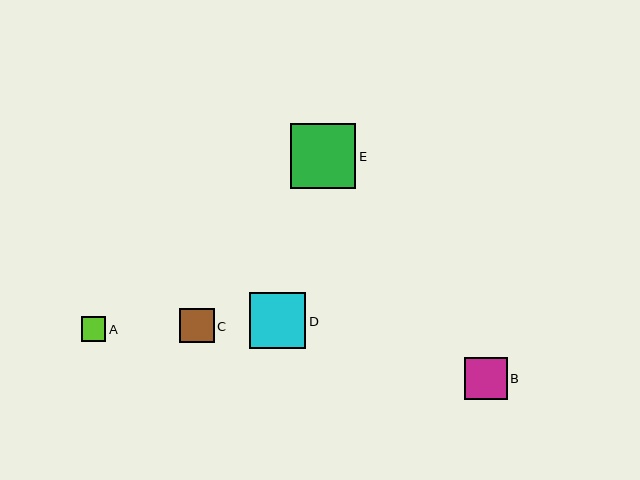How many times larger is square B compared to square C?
Square B is approximately 1.2 times the size of square C.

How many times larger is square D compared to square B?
Square D is approximately 1.3 times the size of square B.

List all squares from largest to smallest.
From largest to smallest: E, D, B, C, A.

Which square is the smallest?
Square A is the smallest with a size of approximately 25 pixels.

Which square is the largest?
Square E is the largest with a size of approximately 66 pixels.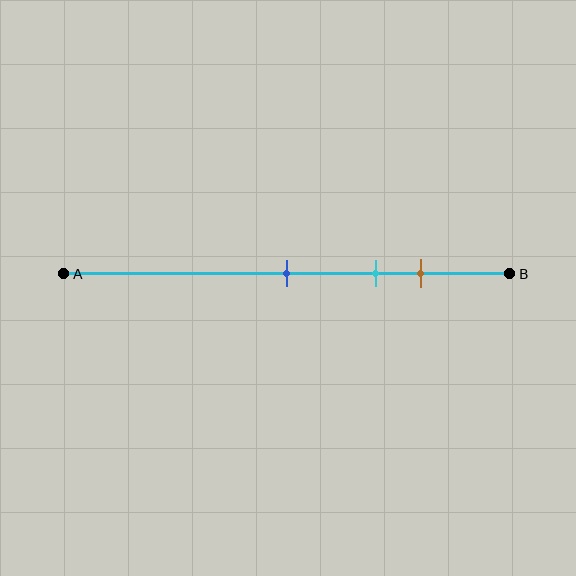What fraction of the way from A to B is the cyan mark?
The cyan mark is approximately 70% (0.7) of the way from A to B.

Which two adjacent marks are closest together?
The cyan and brown marks are the closest adjacent pair.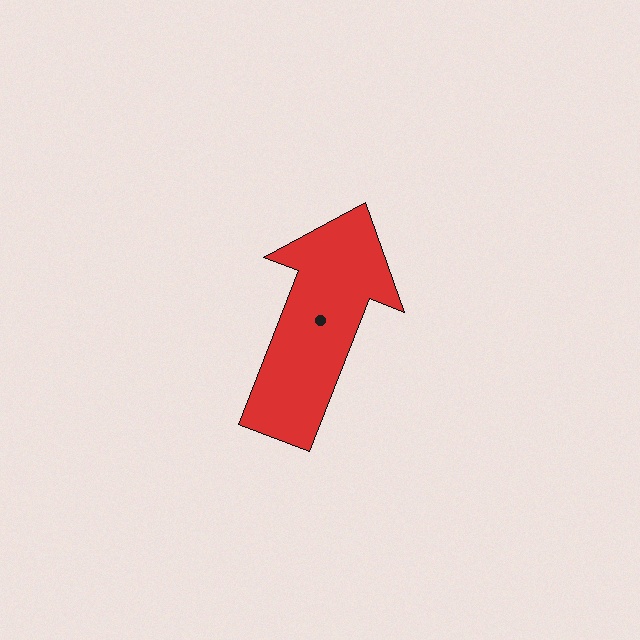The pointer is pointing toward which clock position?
Roughly 1 o'clock.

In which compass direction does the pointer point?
North.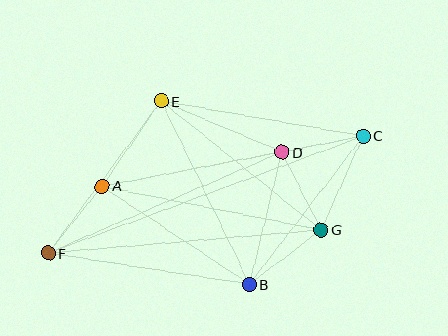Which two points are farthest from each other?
Points C and F are farthest from each other.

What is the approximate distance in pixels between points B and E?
The distance between B and E is approximately 203 pixels.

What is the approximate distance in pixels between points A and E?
The distance between A and E is approximately 103 pixels.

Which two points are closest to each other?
Points C and D are closest to each other.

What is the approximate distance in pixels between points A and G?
The distance between A and G is approximately 223 pixels.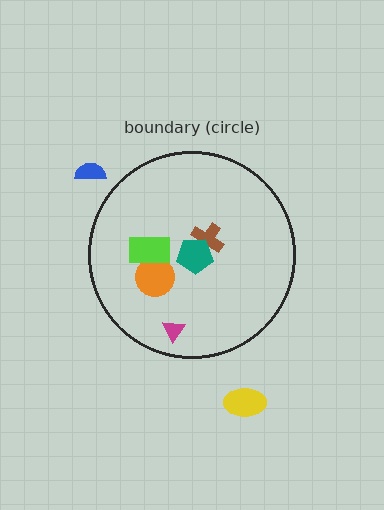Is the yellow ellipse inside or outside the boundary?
Outside.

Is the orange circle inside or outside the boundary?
Inside.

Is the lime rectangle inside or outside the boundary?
Inside.